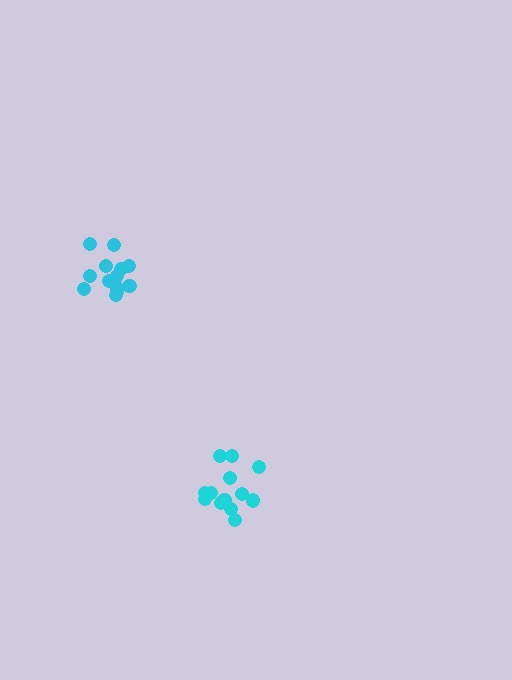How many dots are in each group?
Group 1: 13 dots, Group 2: 14 dots (27 total).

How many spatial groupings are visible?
There are 2 spatial groupings.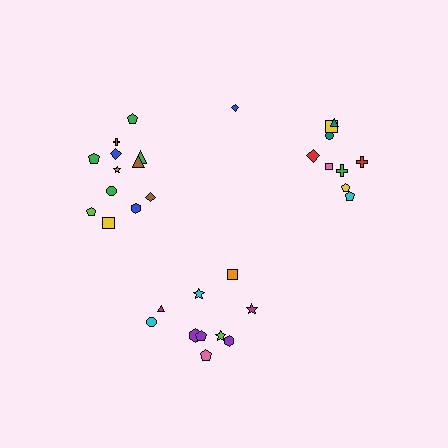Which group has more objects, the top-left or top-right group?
The top-left group.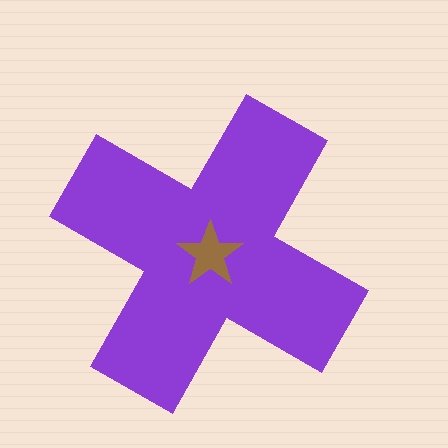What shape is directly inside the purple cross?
The brown star.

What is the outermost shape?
The purple cross.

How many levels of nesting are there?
2.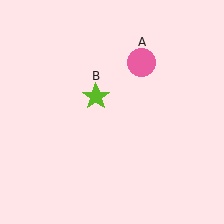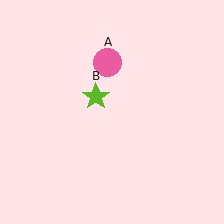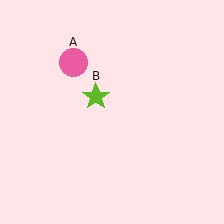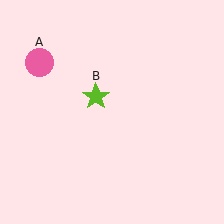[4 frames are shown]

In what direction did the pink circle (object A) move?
The pink circle (object A) moved left.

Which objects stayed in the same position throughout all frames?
Lime star (object B) remained stationary.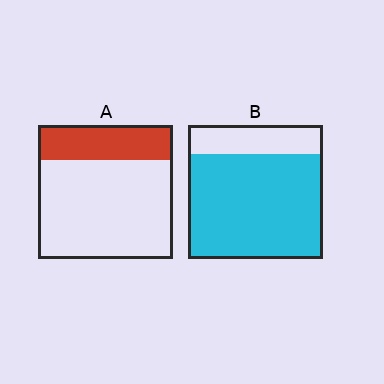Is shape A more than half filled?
No.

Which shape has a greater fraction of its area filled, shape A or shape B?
Shape B.